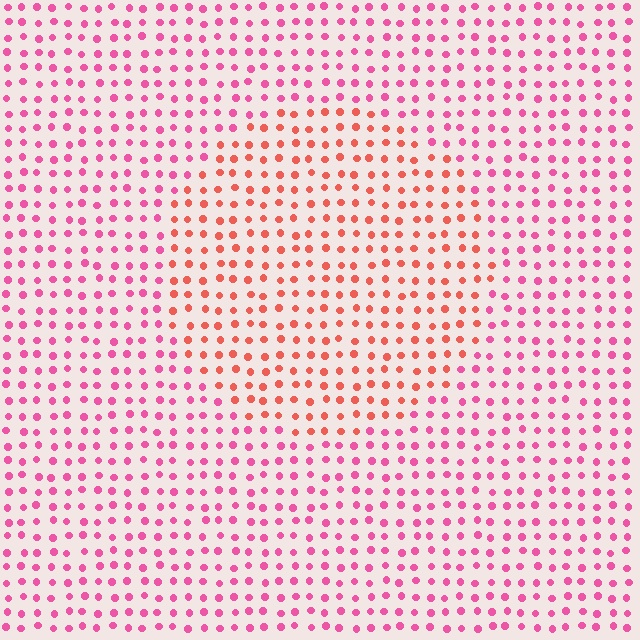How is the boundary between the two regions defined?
The boundary is defined purely by a slight shift in hue (about 36 degrees). Spacing, size, and orientation are identical on both sides.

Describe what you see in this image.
The image is filled with small pink elements in a uniform arrangement. A circle-shaped region is visible where the elements are tinted to a slightly different hue, forming a subtle color boundary.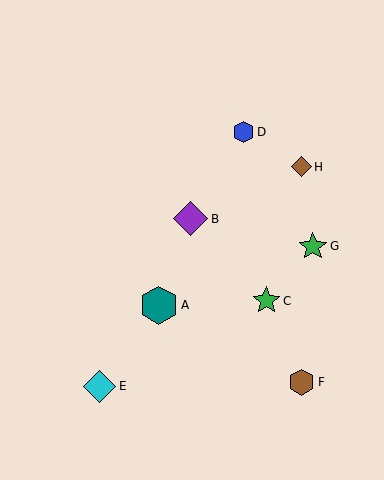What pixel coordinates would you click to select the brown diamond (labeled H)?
Click at (301, 167) to select the brown diamond H.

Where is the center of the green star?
The center of the green star is at (313, 246).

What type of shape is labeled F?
Shape F is a brown hexagon.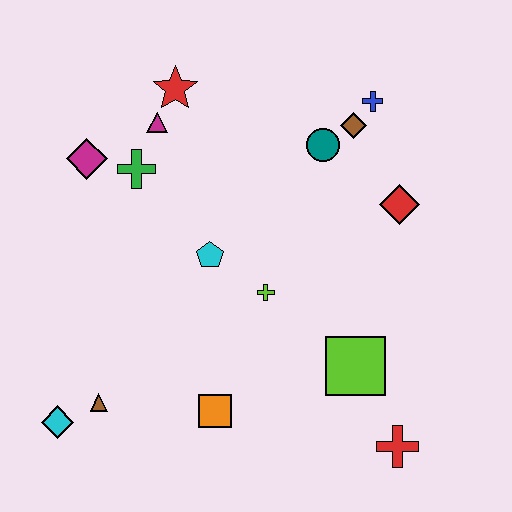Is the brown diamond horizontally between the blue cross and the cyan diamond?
Yes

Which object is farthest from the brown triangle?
The blue cross is farthest from the brown triangle.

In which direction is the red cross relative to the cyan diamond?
The red cross is to the right of the cyan diamond.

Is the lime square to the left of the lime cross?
No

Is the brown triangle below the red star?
Yes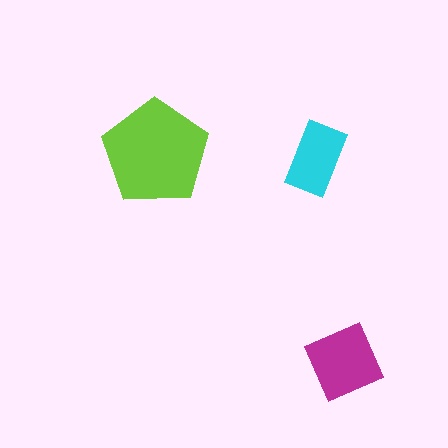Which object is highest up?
The lime pentagon is topmost.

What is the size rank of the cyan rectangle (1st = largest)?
3rd.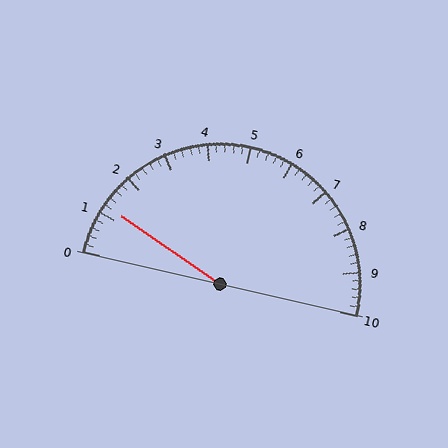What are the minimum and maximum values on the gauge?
The gauge ranges from 0 to 10.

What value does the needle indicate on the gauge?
The needle indicates approximately 1.2.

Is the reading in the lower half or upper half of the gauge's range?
The reading is in the lower half of the range (0 to 10).